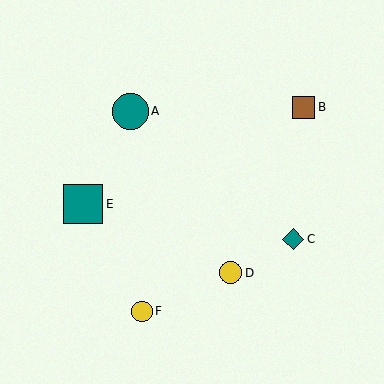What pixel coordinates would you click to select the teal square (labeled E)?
Click at (83, 204) to select the teal square E.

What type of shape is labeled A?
Shape A is a teal circle.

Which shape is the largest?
The teal square (labeled E) is the largest.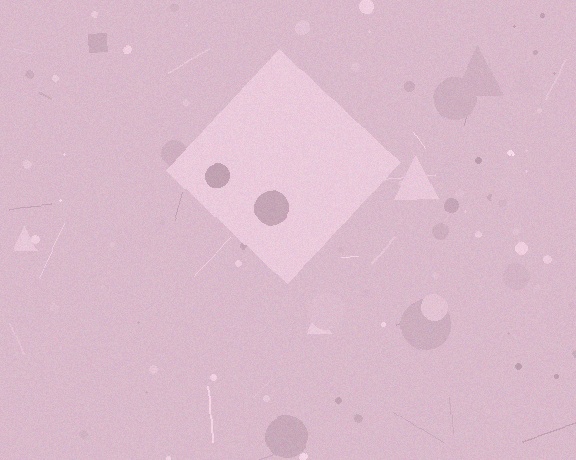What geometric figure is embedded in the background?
A diamond is embedded in the background.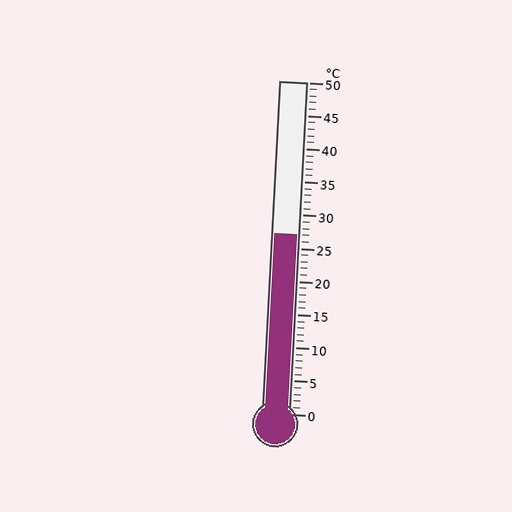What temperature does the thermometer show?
The thermometer shows approximately 27°C.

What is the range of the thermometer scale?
The thermometer scale ranges from 0°C to 50°C.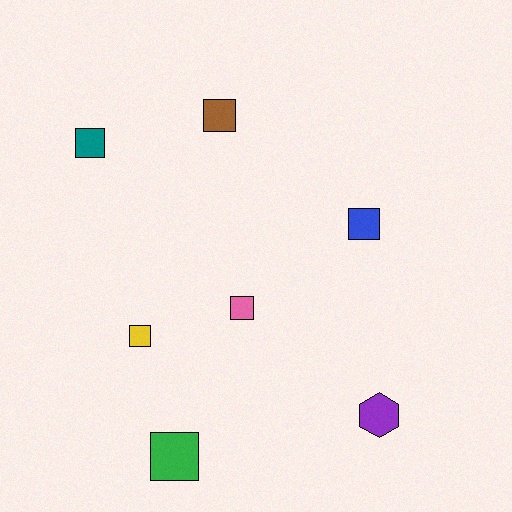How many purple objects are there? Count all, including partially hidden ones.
There is 1 purple object.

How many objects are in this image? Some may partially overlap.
There are 7 objects.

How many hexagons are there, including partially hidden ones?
There is 1 hexagon.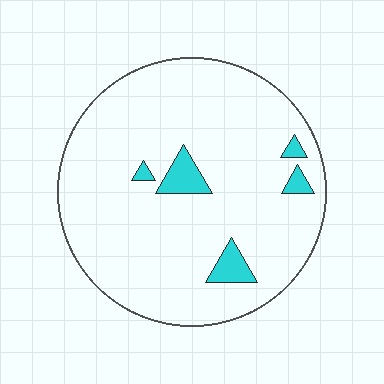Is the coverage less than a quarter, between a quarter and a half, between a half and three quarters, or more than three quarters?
Less than a quarter.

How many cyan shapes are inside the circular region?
5.